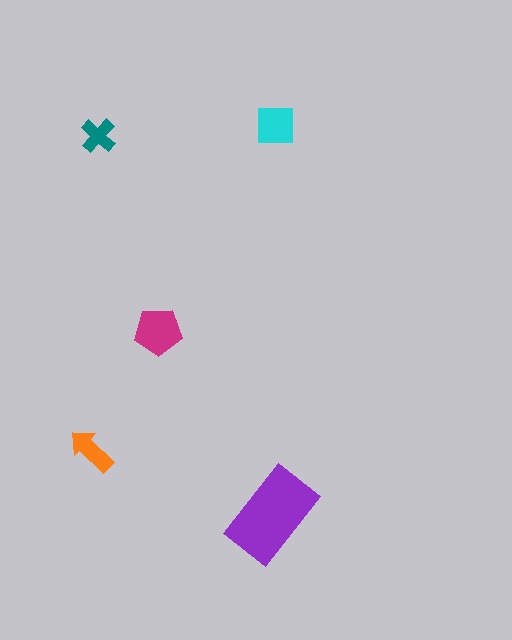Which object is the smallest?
The teal cross.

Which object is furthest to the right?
The cyan square is rightmost.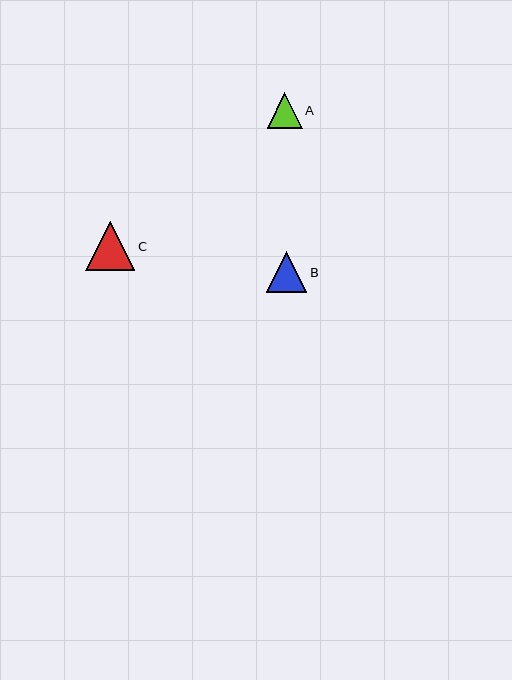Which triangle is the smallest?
Triangle A is the smallest with a size of approximately 35 pixels.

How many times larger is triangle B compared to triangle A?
Triangle B is approximately 1.1 times the size of triangle A.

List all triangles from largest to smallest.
From largest to smallest: C, B, A.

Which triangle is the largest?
Triangle C is the largest with a size of approximately 49 pixels.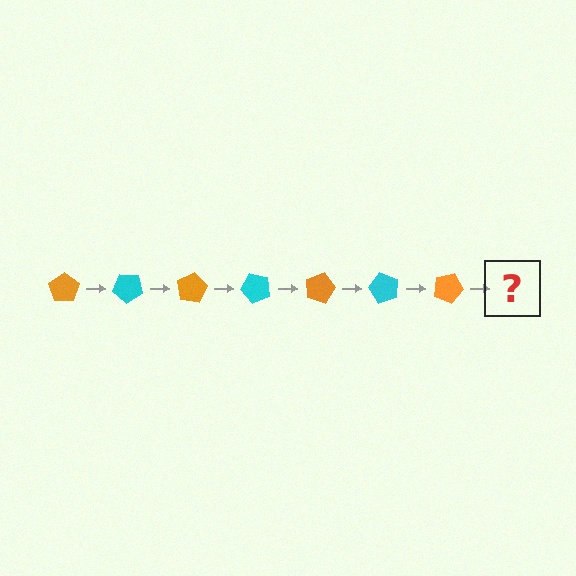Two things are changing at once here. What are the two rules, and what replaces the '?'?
The two rules are that it rotates 40 degrees each step and the color cycles through orange and cyan. The '?' should be a cyan pentagon, rotated 280 degrees from the start.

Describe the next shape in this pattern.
It should be a cyan pentagon, rotated 280 degrees from the start.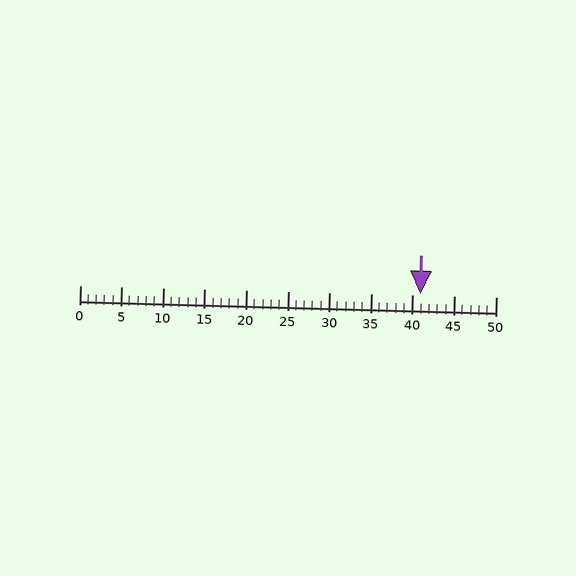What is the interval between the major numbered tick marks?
The major tick marks are spaced 5 units apart.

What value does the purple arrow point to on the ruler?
The purple arrow points to approximately 41.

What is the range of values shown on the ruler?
The ruler shows values from 0 to 50.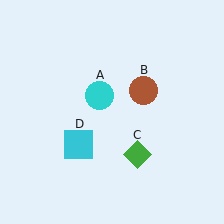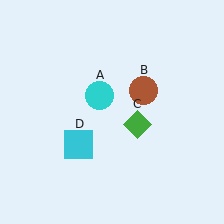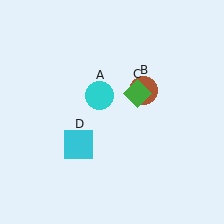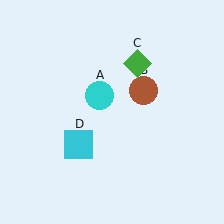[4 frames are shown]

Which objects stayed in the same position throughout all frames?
Cyan circle (object A) and brown circle (object B) and cyan square (object D) remained stationary.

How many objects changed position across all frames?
1 object changed position: green diamond (object C).